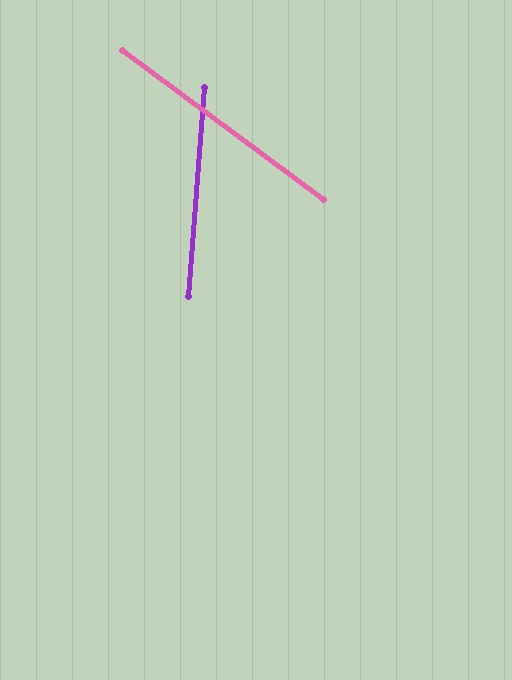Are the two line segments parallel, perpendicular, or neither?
Neither parallel nor perpendicular — they differ by about 58°.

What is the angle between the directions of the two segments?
Approximately 58 degrees.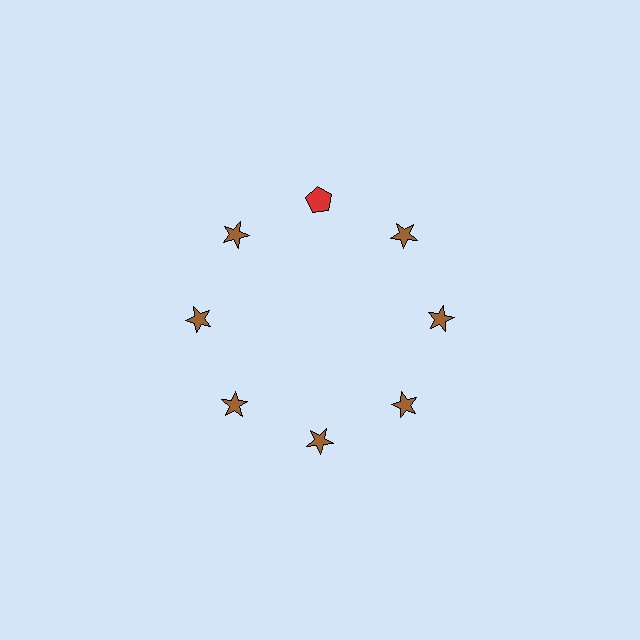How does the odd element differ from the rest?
It differs in both color (red instead of brown) and shape (pentagon instead of star).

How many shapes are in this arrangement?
There are 8 shapes arranged in a ring pattern.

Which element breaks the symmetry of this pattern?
The red pentagon at roughly the 12 o'clock position breaks the symmetry. All other shapes are brown stars.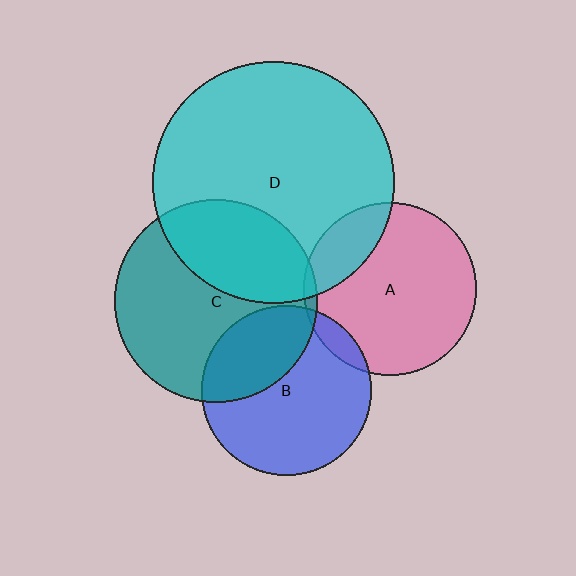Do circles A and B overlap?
Yes.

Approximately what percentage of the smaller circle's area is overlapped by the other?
Approximately 5%.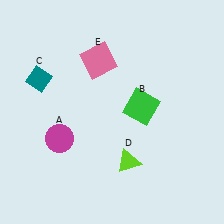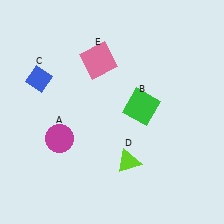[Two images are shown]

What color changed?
The diamond (C) changed from teal in Image 1 to blue in Image 2.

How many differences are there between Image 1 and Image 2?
There is 1 difference between the two images.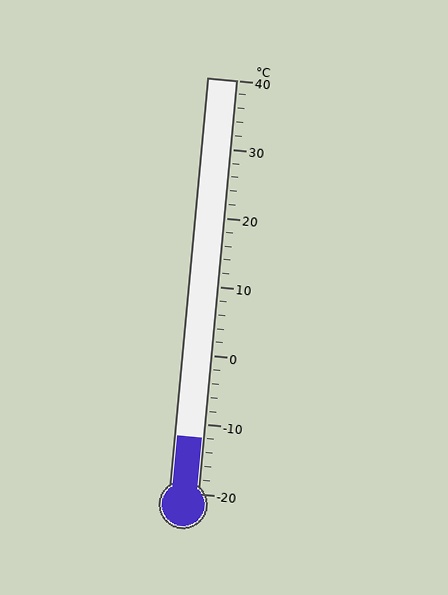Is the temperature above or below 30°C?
The temperature is below 30°C.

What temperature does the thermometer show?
The thermometer shows approximately -12°C.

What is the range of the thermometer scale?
The thermometer scale ranges from -20°C to 40°C.